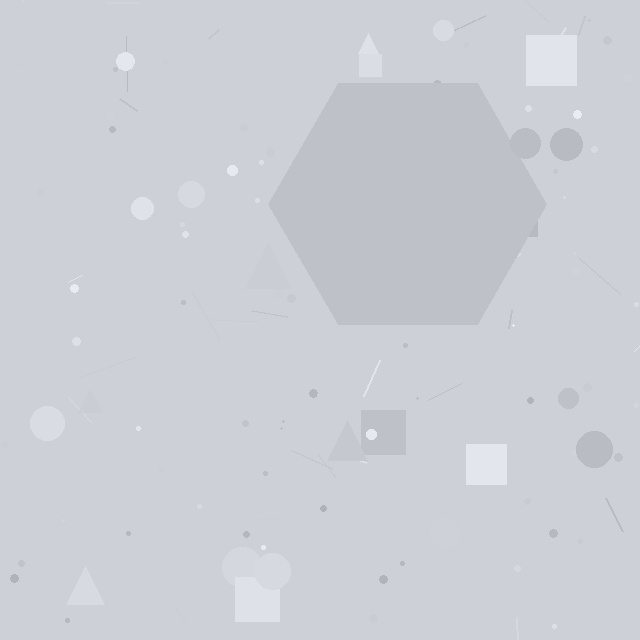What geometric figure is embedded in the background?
A hexagon is embedded in the background.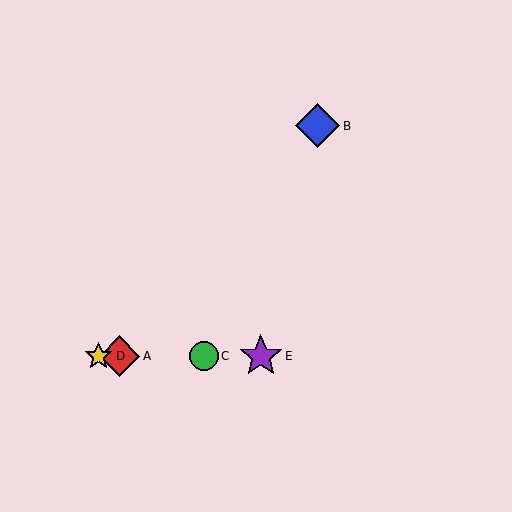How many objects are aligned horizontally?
4 objects (A, C, D, E) are aligned horizontally.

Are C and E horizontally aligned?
Yes, both are at y≈356.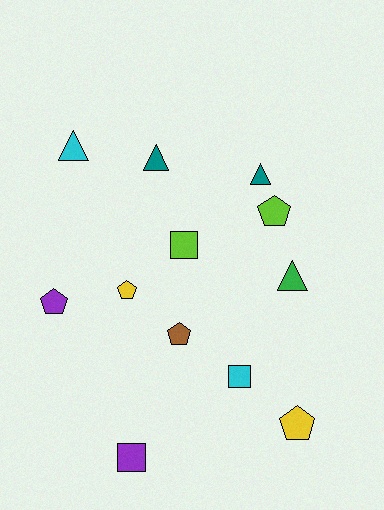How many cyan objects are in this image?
There are 2 cyan objects.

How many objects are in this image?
There are 12 objects.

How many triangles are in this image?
There are 4 triangles.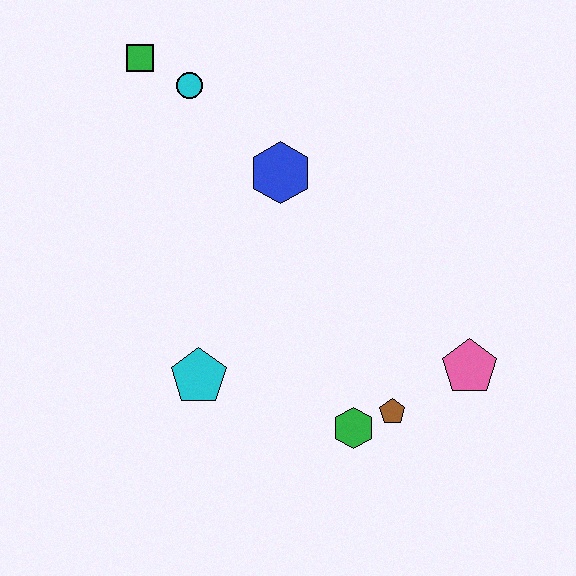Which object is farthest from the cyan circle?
The pink pentagon is farthest from the cyan circle.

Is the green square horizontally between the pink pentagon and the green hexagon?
No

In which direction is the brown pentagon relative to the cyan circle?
The brown pentagon is below the cyan circle.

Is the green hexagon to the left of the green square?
No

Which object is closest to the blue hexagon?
The cyan circle is closest to the blue hexagon.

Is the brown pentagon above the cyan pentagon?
No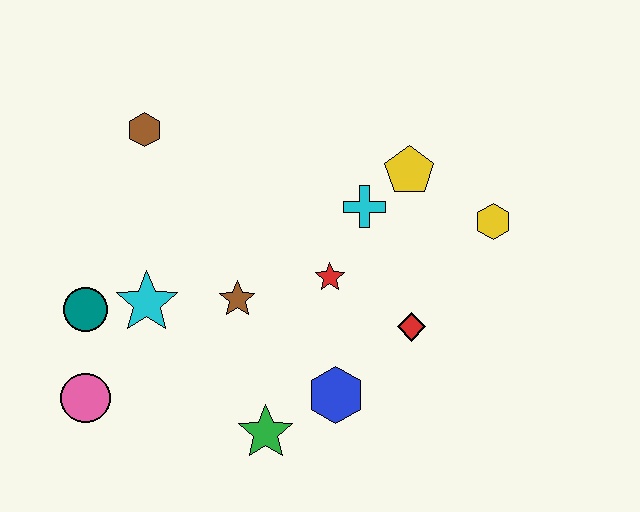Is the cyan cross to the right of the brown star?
Yes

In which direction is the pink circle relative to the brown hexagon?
The pink circle is below the brown hexagon.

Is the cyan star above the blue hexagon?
Yes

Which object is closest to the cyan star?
The teal circle is closest to the cyan star.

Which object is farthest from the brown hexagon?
The yellow hexagon is farthest from the brown hexagon.